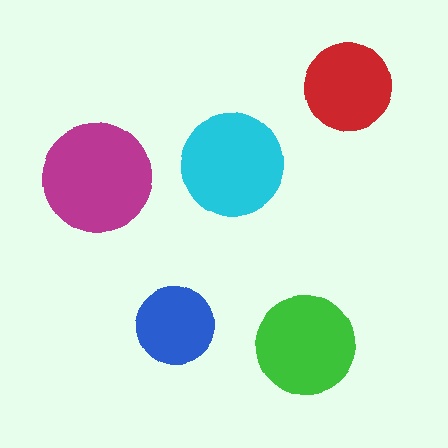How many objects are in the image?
There are 5 objects in the image.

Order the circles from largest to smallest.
the magenta one, the cyan one, the green one, the red one, the blue one.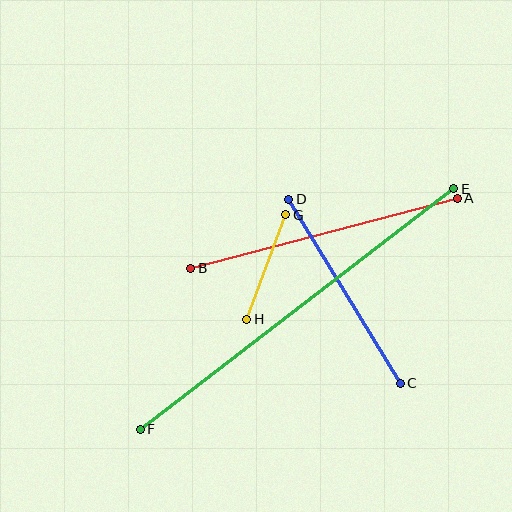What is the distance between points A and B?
The distance is approximately 275 pixels.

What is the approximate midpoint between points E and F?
The midpoint is at approximately (297, 309) pixels.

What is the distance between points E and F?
The distance is approximately 395 pixels.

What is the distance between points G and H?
The distance is approximately 111 pixels.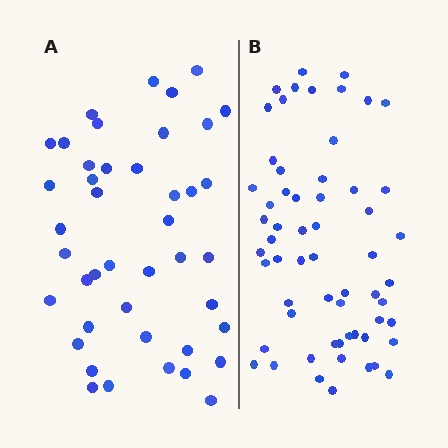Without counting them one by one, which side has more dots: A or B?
Region B (the right region) has more dots.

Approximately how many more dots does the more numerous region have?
Region B has approximately 15 more dots than region A.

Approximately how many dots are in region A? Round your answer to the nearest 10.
About 40 dots. (The exact count is 43, which rounds to 40.)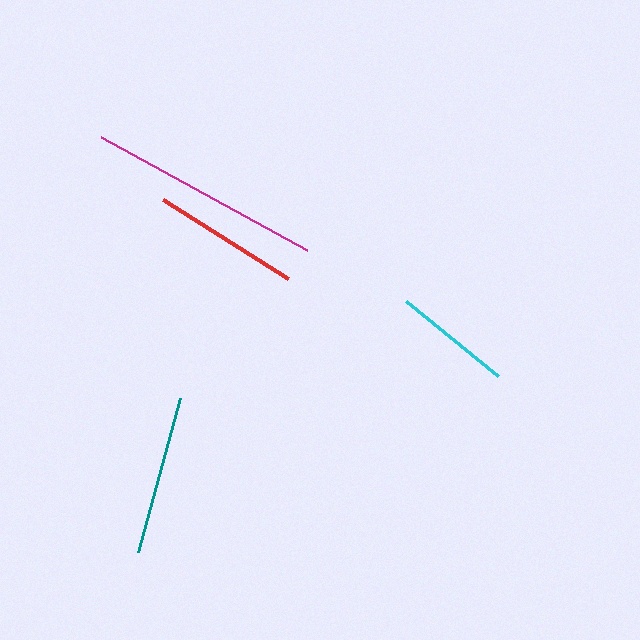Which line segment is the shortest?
The cyan line is the shortest at approximately 119 pixels.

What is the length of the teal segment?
The teal segment is approximately 159 pixels long.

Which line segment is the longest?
The magenta line is the longest at approximately 235 pixels.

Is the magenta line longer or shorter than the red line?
The magenta line is longer than the red line.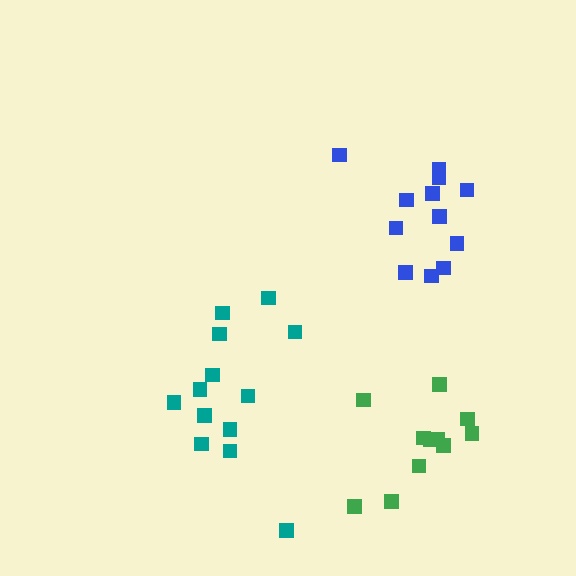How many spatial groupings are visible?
There are 3 spatial groupings.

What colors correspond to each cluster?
The clusters are colored: blue, teal, green.